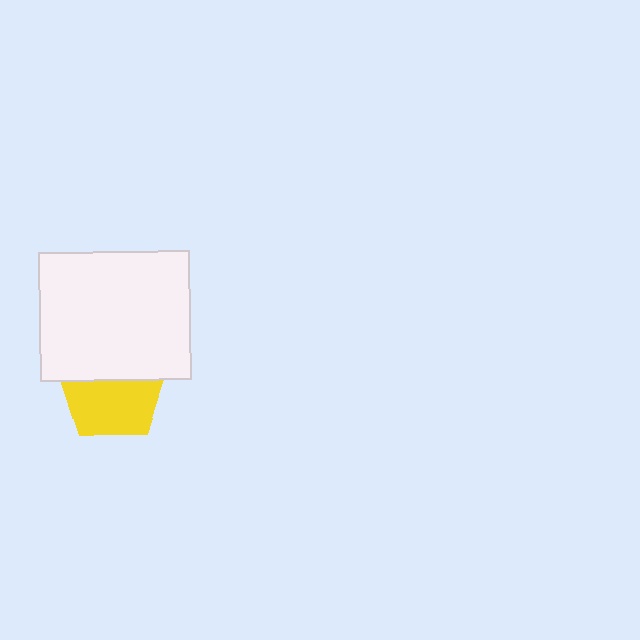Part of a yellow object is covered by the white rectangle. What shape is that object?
It is a pentagon.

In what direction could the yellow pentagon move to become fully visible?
The yellow pentagon could move down. That would shift it out from behind the white rectangle entirely.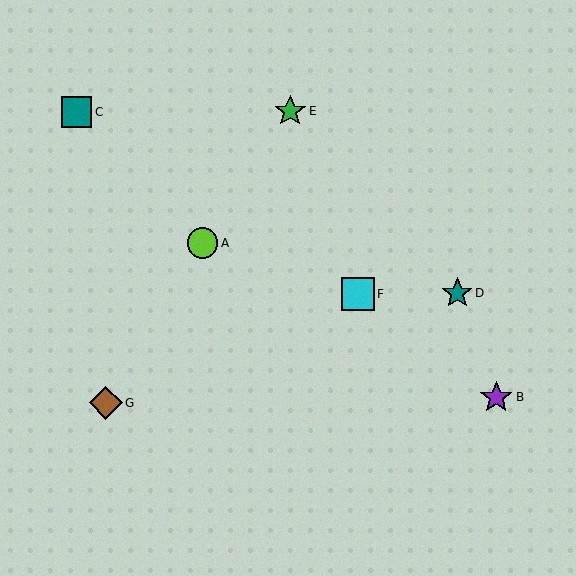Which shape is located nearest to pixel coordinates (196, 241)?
The lime circle (labeled A) at (203, 243) is nearest to that location.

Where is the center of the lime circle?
The center of the lime circle is at (203, 243).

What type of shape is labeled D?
Shape D is a teal star.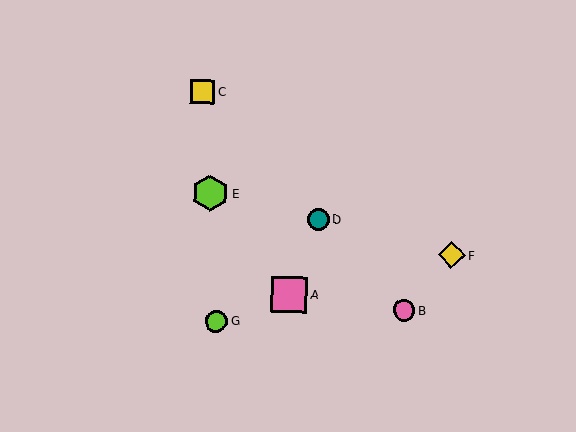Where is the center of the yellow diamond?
The center of the yellow diamond is at (451, 255).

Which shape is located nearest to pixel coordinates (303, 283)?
The pink square (labeled A) at (289, 294) is nearest to that location.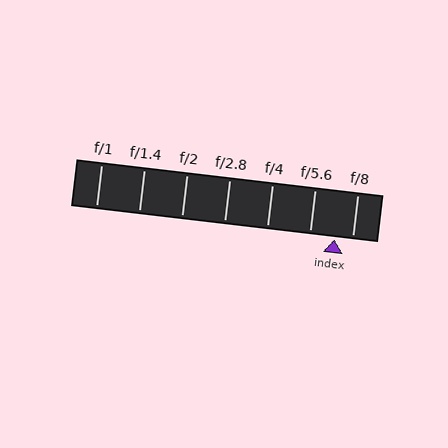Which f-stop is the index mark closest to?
The index mark is closest to f/8.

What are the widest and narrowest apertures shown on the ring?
The widest aperture shown is f/1 and the narrowest is f/8.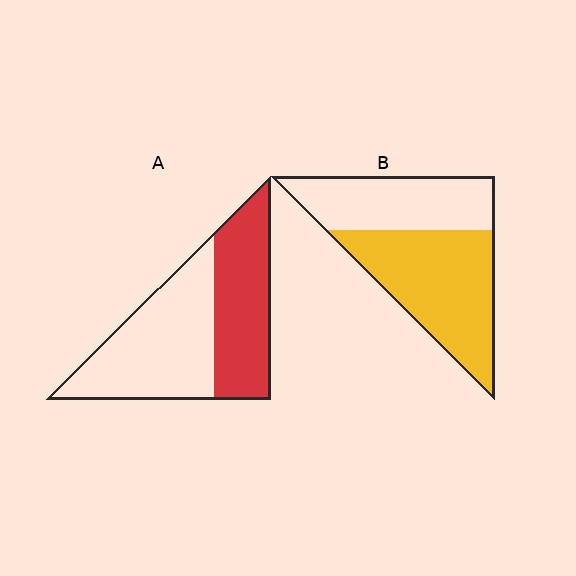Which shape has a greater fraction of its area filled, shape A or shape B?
Shape B.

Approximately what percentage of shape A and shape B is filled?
A is approximately 45% and B is approximately 60%.